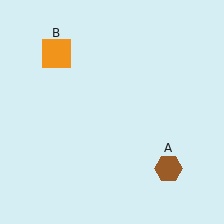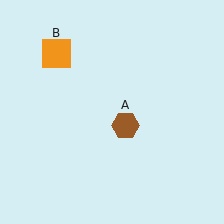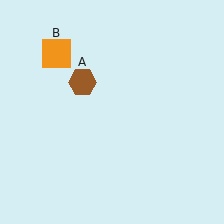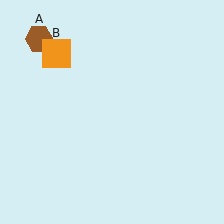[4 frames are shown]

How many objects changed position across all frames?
1 object changed position: brown hexagon (object A).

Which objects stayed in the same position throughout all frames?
Orange square (object B) remained stationary.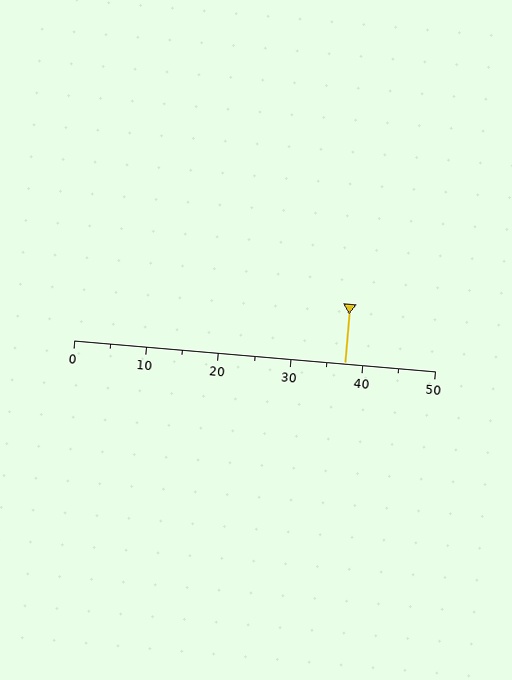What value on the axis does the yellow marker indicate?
The marker indicates approximately 37.5.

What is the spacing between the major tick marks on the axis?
The major ticks are spaced 10 apart.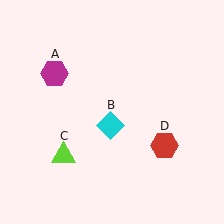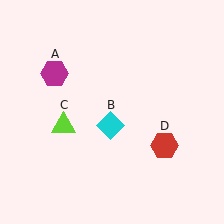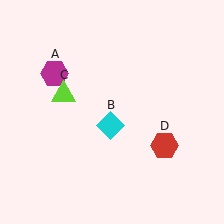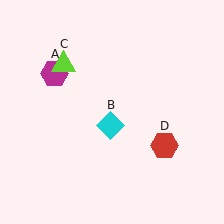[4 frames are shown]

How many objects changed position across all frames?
1 object changed position: lime triangle (object C).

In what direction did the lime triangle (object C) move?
The lime triangle (object C) moved up.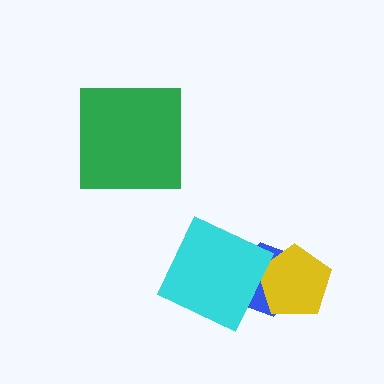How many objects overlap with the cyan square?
1 object overlaps with the cyan square.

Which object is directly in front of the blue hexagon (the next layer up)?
The yellow pentagon is directly in front of the blue hexagon.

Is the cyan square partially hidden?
No, no other shape covers it.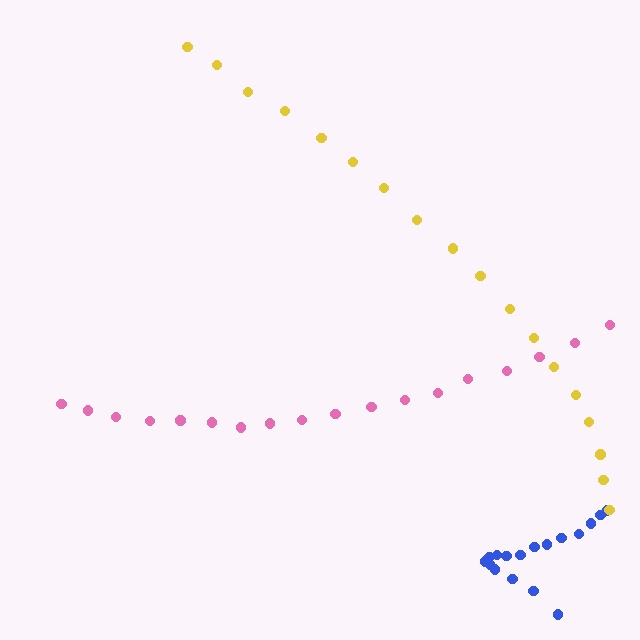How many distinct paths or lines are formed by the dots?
There are 3 distinct paths.